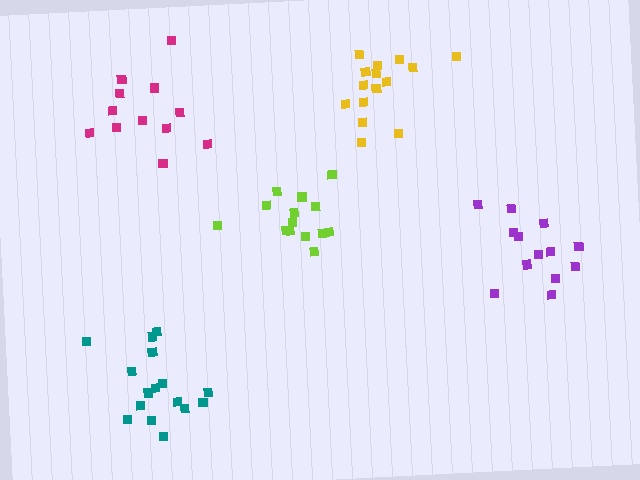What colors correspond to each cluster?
The clusters are colored: yellow, teal, magenta, purple, lime.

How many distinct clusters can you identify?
There are 5 distinct clusters.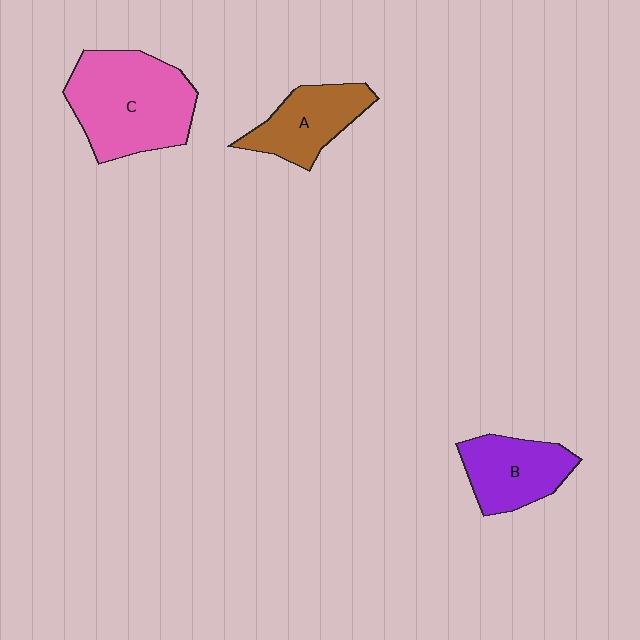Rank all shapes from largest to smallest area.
From largest to smallest: C (pink), B (purple), A (brown).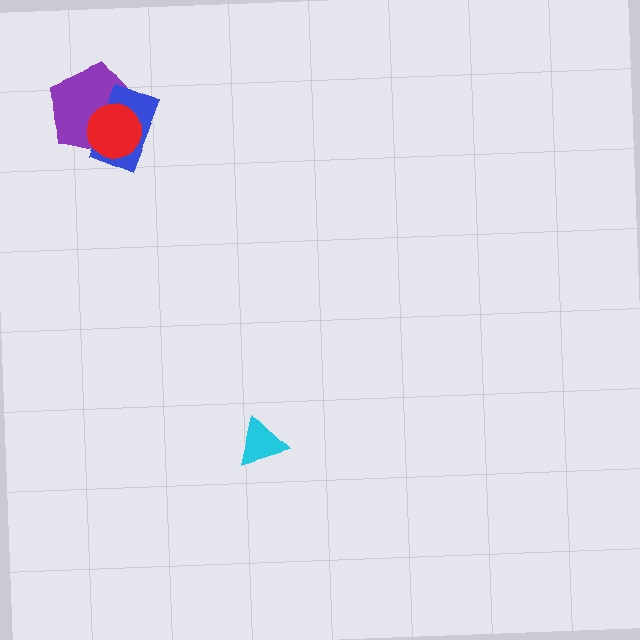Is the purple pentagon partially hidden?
Yes, it is partially covered by another shape.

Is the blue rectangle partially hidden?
Yes, it is partially covered by another shape.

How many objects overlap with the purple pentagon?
2 objects overlap with the purple pentagon.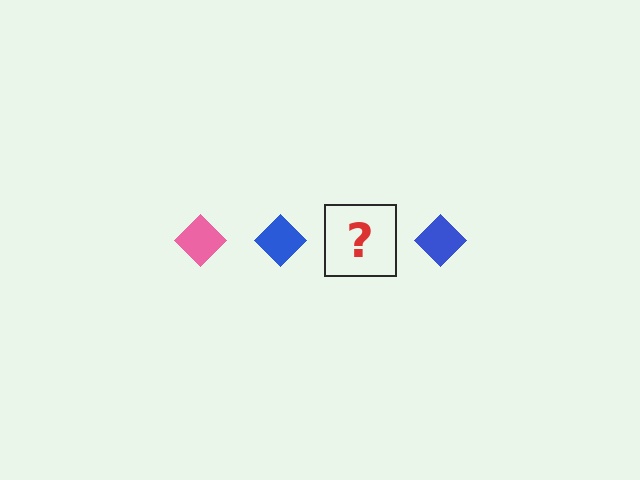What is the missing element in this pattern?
The missing element is a pink diamond.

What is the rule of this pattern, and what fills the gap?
The rule is that the pattern cycles through pink, blue diamonds. The gap should be filled with a pink diamond.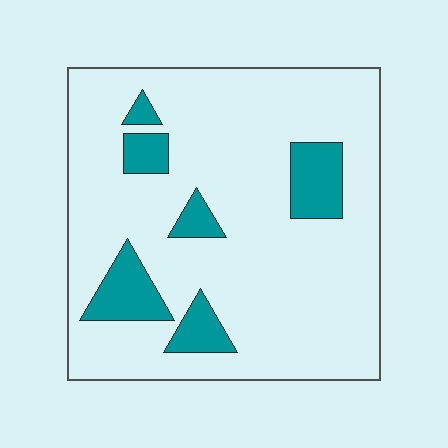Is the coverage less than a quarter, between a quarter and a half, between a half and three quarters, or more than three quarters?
Less than a quarter.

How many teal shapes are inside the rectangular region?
6.